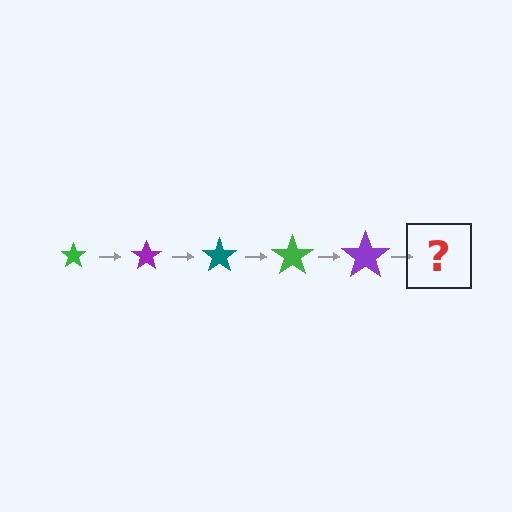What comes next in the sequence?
The next element should be a teal star, larger than the previous one.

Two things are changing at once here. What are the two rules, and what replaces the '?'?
The two rules are that the star grows larger each step and the color cycles through green, purple, and teal. The '?' should be a teal star, larger than the previous one.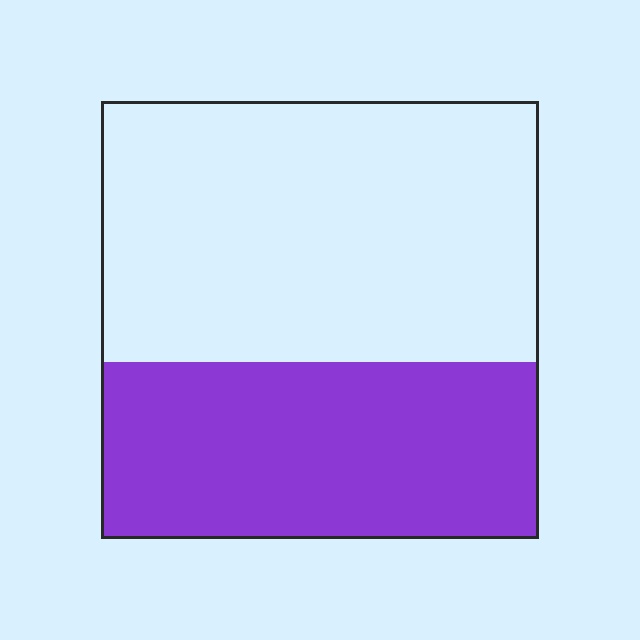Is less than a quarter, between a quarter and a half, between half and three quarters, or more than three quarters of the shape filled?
Between a quarter and a half.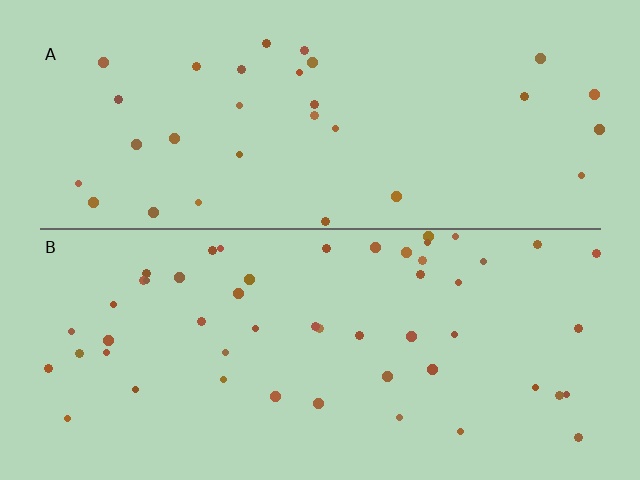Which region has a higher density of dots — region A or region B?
B (the bottom).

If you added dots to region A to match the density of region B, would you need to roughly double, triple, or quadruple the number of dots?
Approximately double.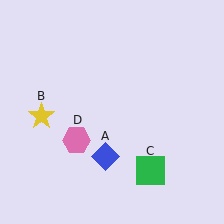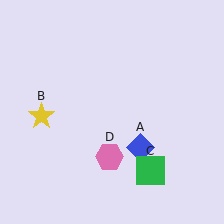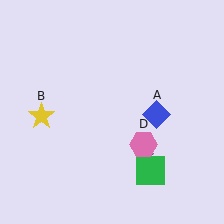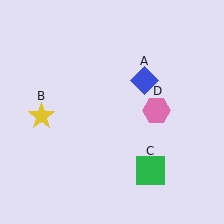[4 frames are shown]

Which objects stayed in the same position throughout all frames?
Yellow star (object B) and green square (object C) remained stationary.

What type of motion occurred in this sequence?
The blue diamond (object A), pink hexagon (object D) rotated counterclockwise around the center of the scene.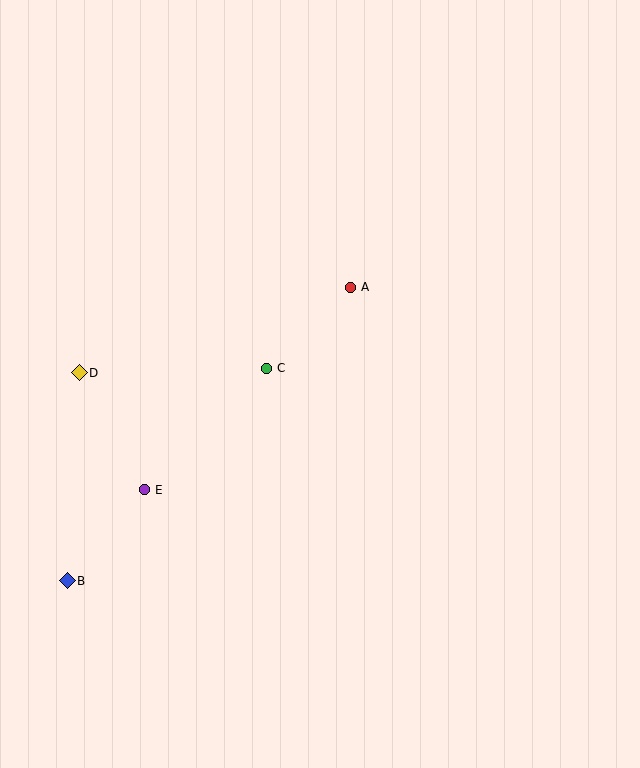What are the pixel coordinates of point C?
Point C is at (267, 368).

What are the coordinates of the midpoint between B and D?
The midpoint between B and D is at (73, 477).